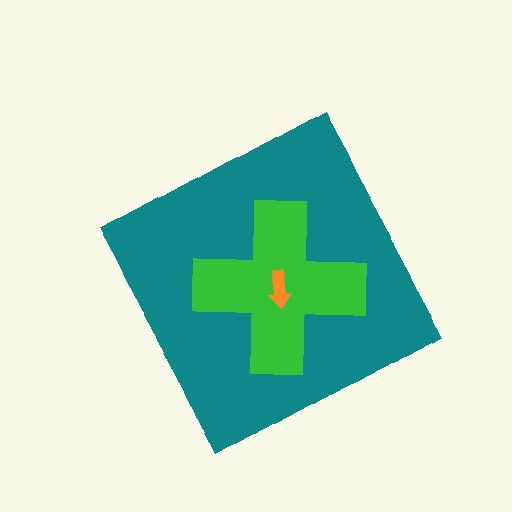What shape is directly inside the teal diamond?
The green cross.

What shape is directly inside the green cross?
The orange arrow.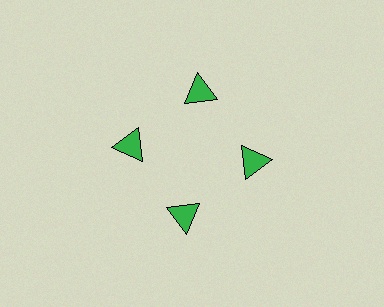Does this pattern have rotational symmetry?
Yes, this pattern has 4-fold rotational symmetry. It looks the same after rotating 90 degrees around the center.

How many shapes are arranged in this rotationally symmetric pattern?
There are 4 shapes, arranged in 4 groups of 1.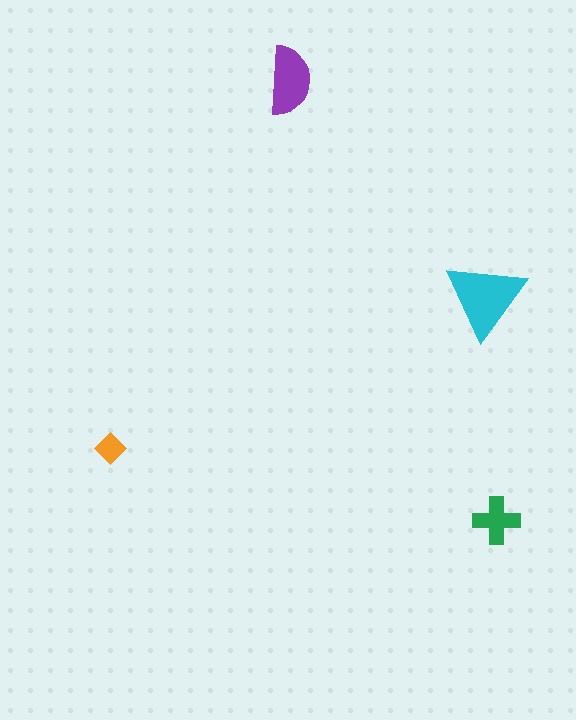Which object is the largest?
The cyan triangle.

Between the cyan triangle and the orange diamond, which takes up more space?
The cyan triangle.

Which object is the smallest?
The orange diamond.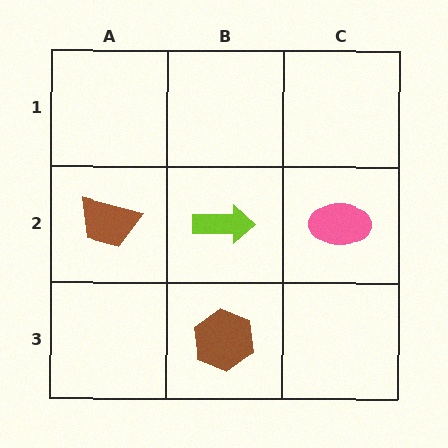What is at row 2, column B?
A lime arrow.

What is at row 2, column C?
A pink ellipse.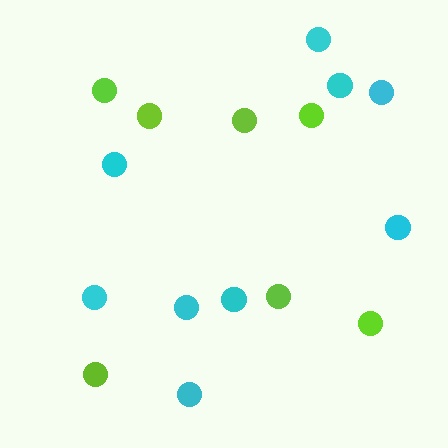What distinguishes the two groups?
There are 2 groups: one group of cyan circles (9) and one group of lime circles (7).